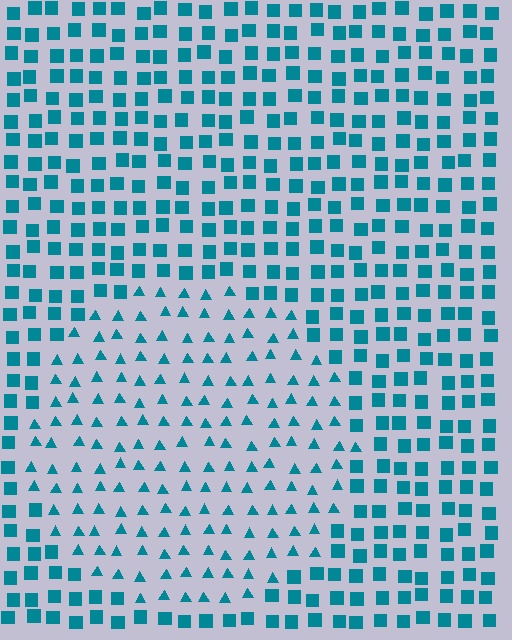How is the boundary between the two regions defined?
The boundary is defined by a change in element shape: triangles inside vs. squares outside. All elements share the same color and spacing.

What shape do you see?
I see a circle.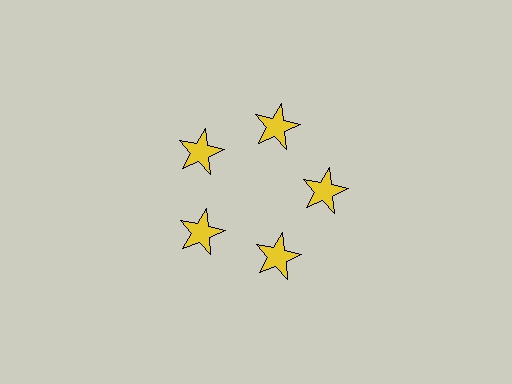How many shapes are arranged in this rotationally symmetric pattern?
There are 5 shapes, arranged in 5 groups of 1.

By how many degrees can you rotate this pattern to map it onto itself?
The pattern maps onto itself every 72 degrees of rotation.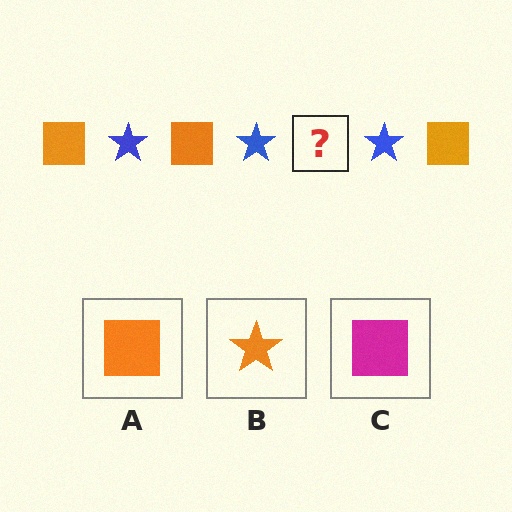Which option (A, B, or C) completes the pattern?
A.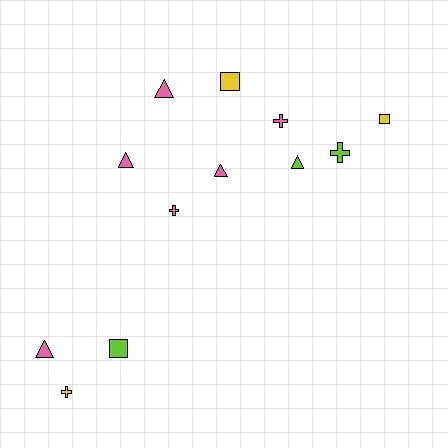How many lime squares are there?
There is 1 lime square.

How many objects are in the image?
There are 12 objects.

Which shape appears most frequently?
Triangle, with 5 objects.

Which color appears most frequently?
Pink, with 6 objects.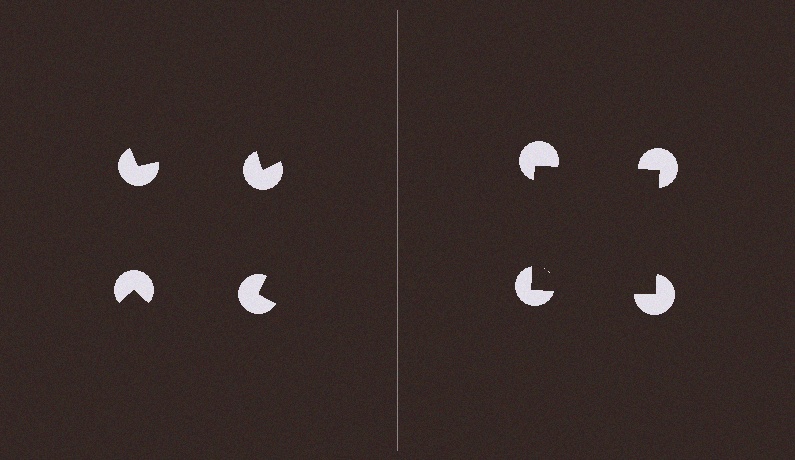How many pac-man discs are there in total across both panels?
8 — 4 on each side.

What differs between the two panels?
The pac-man discs are positioned identically on both sides; only the wedge orientations differ. On the right they align to a square; on the left they are misaligned.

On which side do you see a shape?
An illusory square appears on the right side. On the left side the wedge cuts are rotated, so no coherent shape forms.